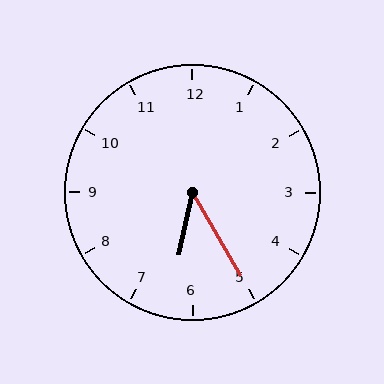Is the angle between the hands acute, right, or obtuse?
It is acute.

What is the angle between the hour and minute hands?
Approximately 42 degrees.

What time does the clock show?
6:25.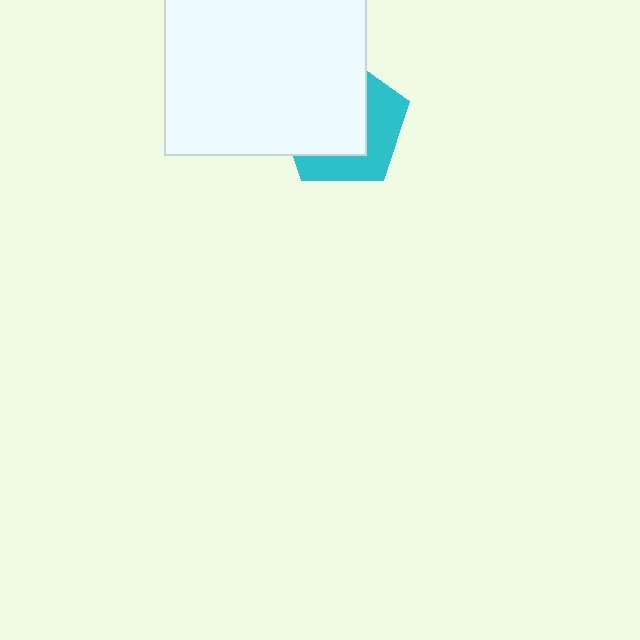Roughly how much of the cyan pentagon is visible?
A small part of it is visible (roughly 40%).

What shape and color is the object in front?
The object in front is a white square.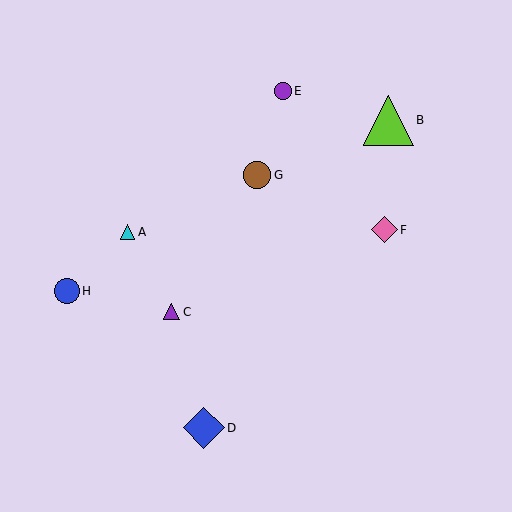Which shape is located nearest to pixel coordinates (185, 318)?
The purple triangle (labeled C) at (172, 312) is nearest to that location.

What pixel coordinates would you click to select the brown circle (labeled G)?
Click at (257, 175) to select the brown circle G.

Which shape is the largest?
The lime triangle (labeled B) is the largest.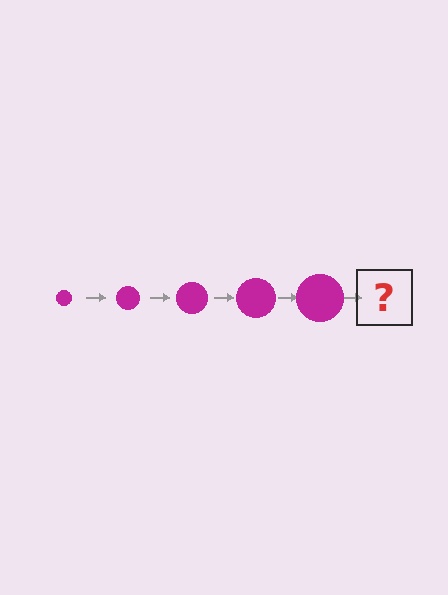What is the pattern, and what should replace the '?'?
The pattern is that the circle gets progressively larger each step. The '?' should be a magenta circle, larger than the previous one.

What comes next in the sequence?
The next element should be a magenta circle, larger than the previous one.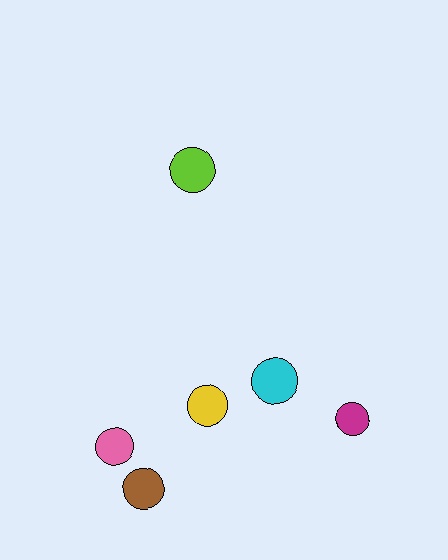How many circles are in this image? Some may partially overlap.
There are 6 circles.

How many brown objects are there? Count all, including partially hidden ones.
There is 1 brown object.